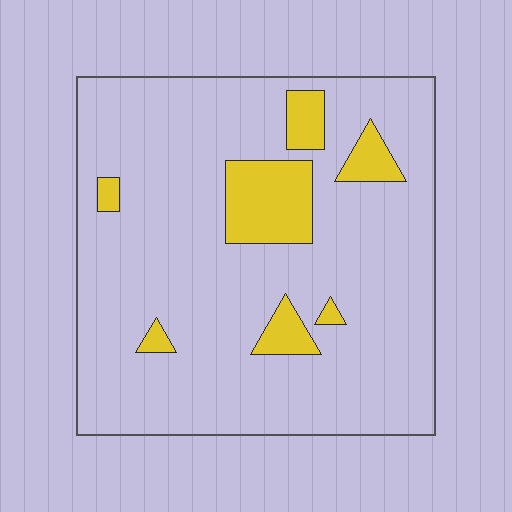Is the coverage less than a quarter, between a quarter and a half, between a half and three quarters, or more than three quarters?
Less than a quarter.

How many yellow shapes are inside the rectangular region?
7.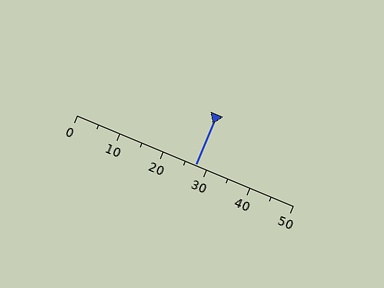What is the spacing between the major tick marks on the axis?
The major ticks are spaced 10 apart.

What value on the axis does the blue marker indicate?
The marker indicates approximately 27.5.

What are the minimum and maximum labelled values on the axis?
The axis runs from 0 to 50.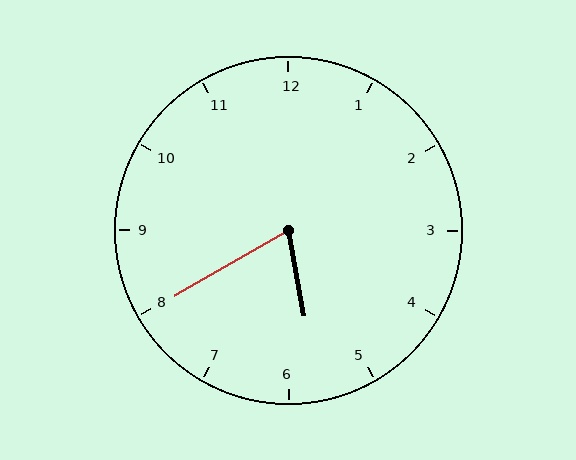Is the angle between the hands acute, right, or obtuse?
It is acute.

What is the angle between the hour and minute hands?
Approximately 70 degrees.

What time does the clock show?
5:40.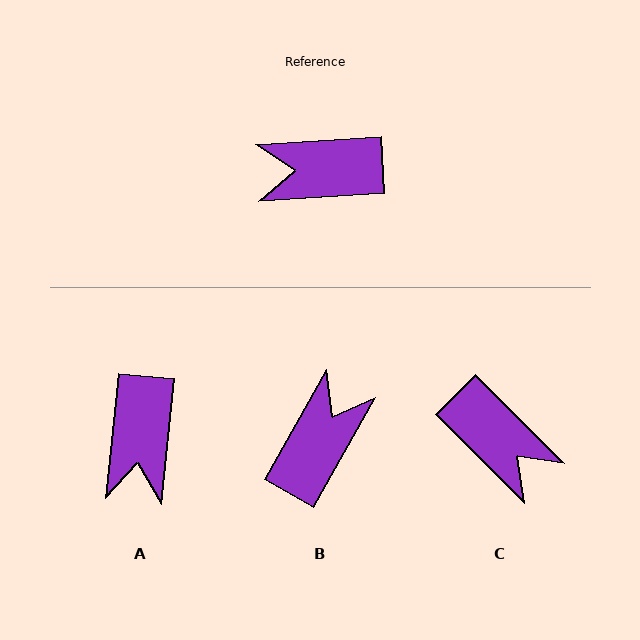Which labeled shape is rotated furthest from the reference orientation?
C, about 131 degrees away.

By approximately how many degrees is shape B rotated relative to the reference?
Approximately 123 degrees clockwise.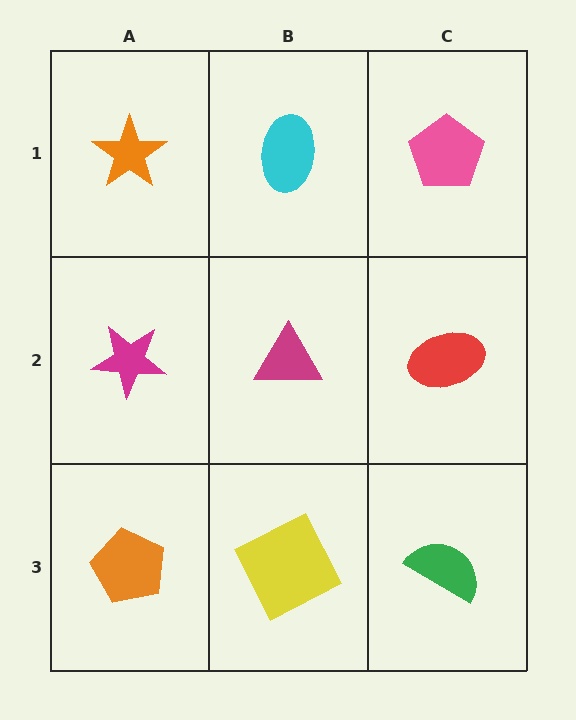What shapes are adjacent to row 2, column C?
A pink pentagon (row 1, column C), a green semicircle (row 3, column C), a magenta triangle (row 2, column B).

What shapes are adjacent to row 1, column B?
A magenta triangle (row 2, column B), an orange star (row 1, column A), a pink pentagon (row 1, column C).